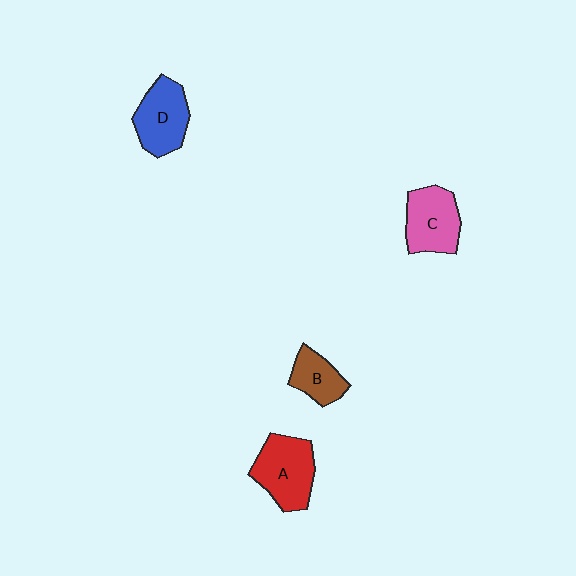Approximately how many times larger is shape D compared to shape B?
Approximately 1.5 times.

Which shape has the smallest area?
Shape B (brown).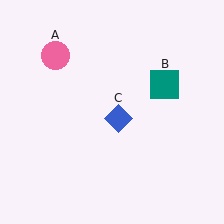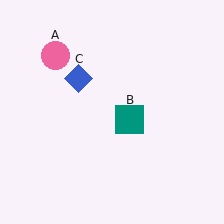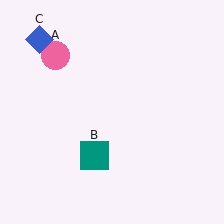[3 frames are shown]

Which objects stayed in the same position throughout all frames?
Pink circle (object A) remained stationary.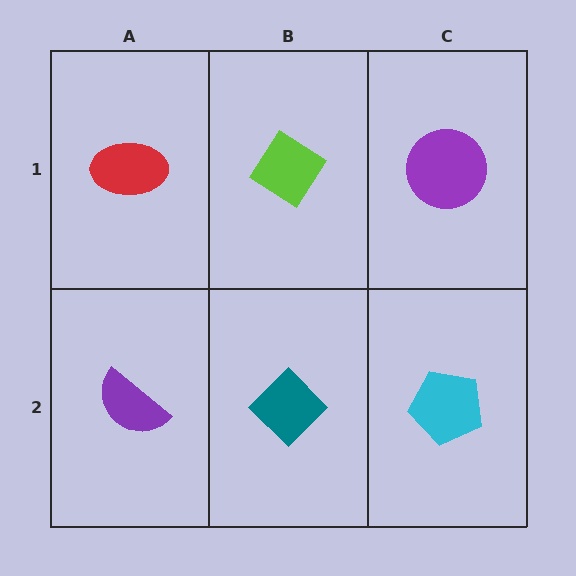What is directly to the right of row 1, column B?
A purple circle.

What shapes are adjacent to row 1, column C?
A cyan pentagon (row 2, column C), a lime diamond (row 1, column B).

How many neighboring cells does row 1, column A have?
2.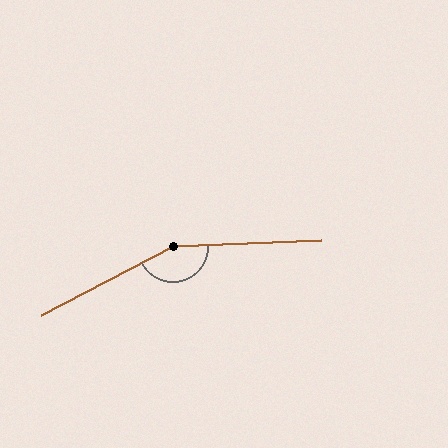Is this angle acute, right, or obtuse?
It is obtuse.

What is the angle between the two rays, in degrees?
Approximately 155 degrees.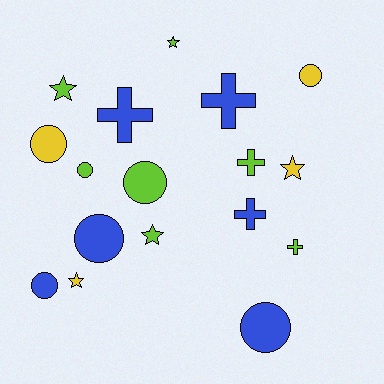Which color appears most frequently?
Lime, with 7 objects.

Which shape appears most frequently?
Circle, with 7 objects.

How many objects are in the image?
There are 17 objects.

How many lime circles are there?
There are 2 lime circles.